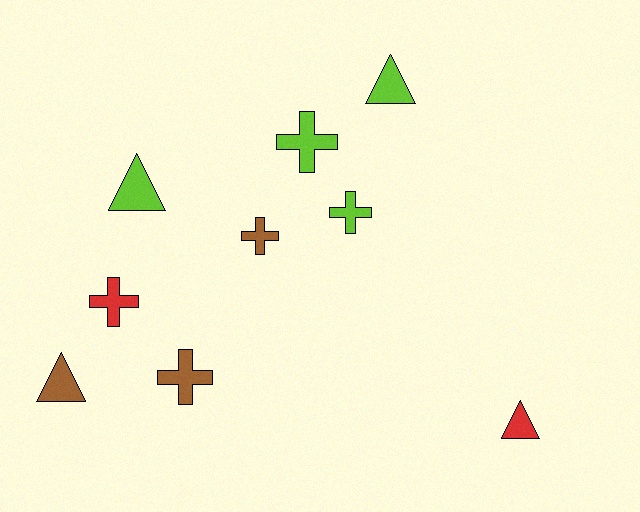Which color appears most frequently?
Lime, with 4 objects.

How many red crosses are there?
There is 1 red cross.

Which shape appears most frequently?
Cross, with 5 objects.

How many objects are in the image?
There are 9 objects.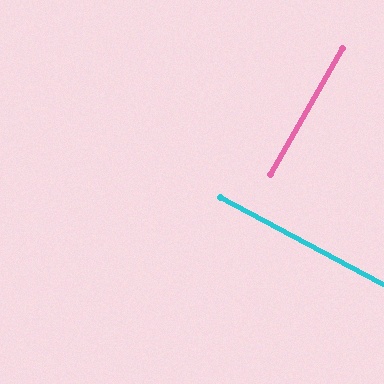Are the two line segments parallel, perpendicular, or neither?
Perpendicular — they meet at approximately 89°.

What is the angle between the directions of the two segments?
Approximately 89 degrees.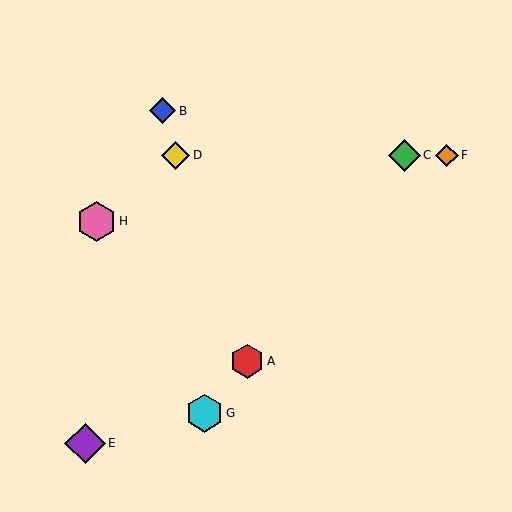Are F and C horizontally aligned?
Yes, both are at y≈155.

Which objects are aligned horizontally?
Objects C, D, F are aligned horizontally.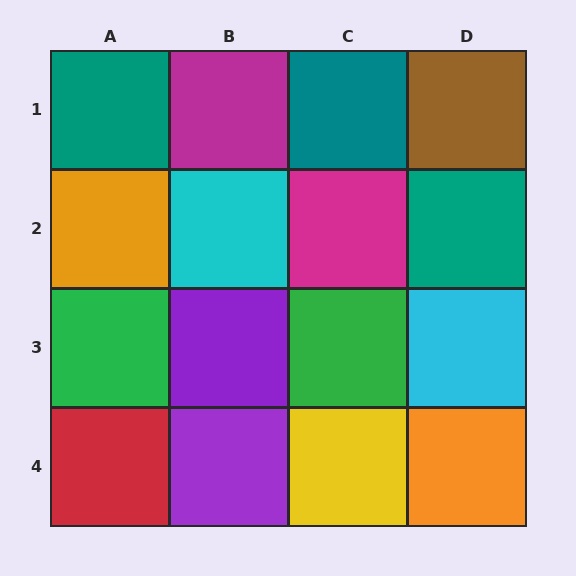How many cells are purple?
2 cells are purple.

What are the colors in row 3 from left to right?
Green, purple, green, cyan.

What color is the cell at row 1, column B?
Magenta.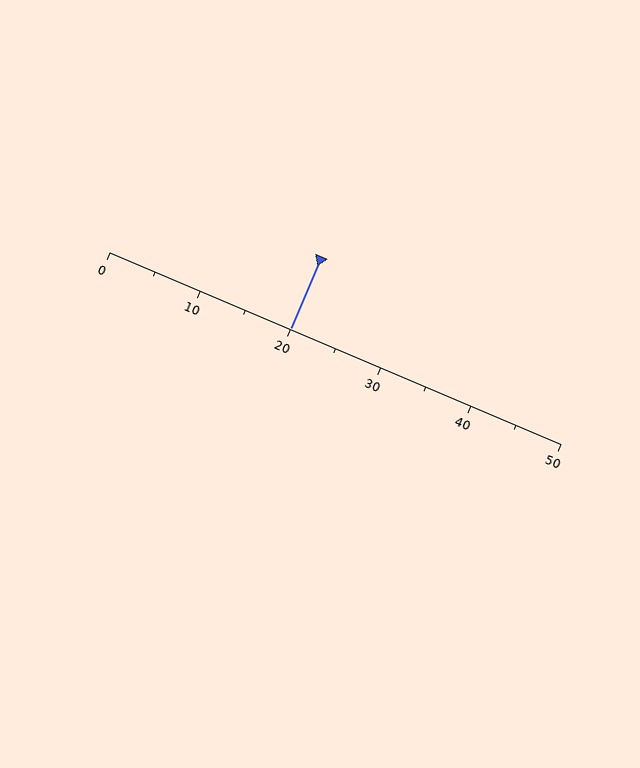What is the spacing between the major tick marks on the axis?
The major ticks are spaced 10 apart.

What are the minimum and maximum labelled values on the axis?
The axis runs from 0 to 50.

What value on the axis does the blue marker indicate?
The marker indicates approximately 20.